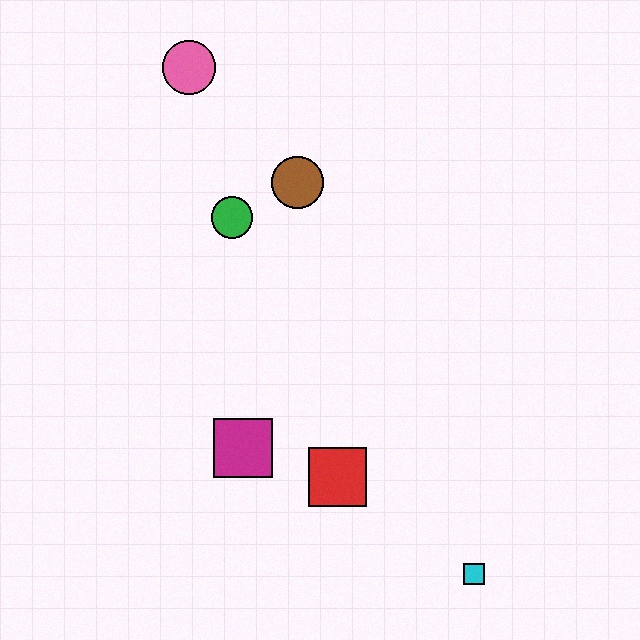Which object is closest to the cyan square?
The red square is closest to the cyan square.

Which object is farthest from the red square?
The pink circle is farthest from the red square.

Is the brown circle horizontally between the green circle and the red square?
Yes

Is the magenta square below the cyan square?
No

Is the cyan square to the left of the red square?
No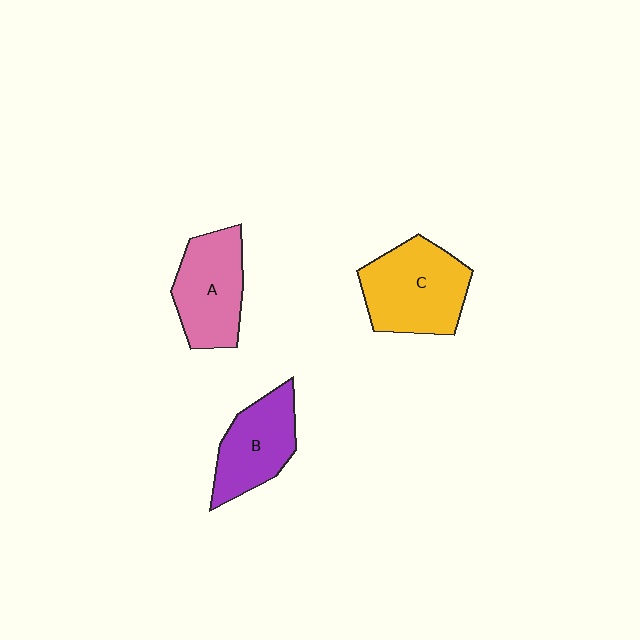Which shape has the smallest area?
Shape B (purple).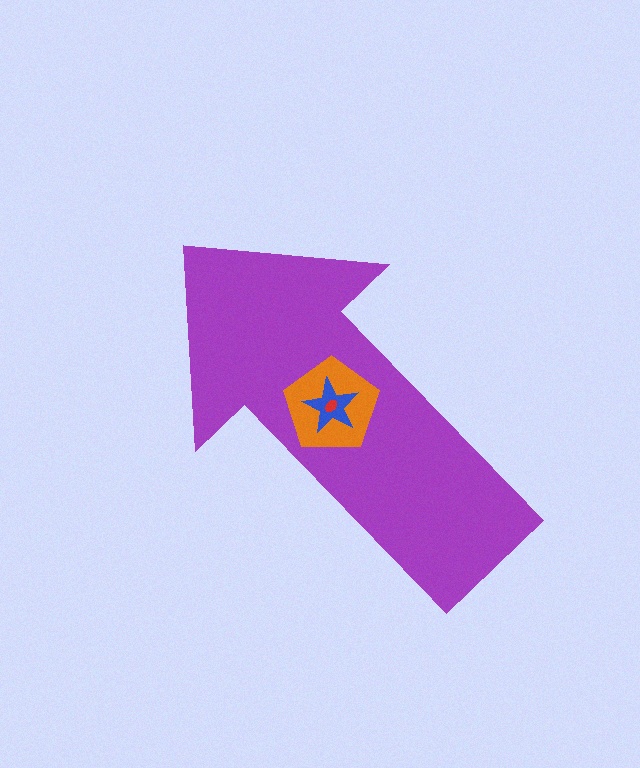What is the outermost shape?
The purple arrow.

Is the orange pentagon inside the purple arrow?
Yes.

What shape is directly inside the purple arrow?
The orange pentagon.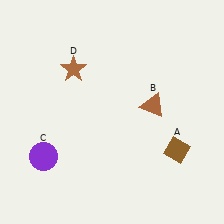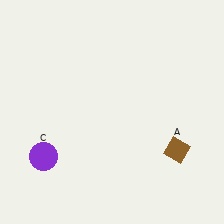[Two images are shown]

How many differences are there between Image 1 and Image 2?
There are 2 differences between the two images.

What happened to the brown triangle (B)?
The brown triangle (B) was removed in Image 2. It was in the top-right area of Image 1.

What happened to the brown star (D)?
The brown star (D) was removed in Image 2. It was in the top-left area of Image 1.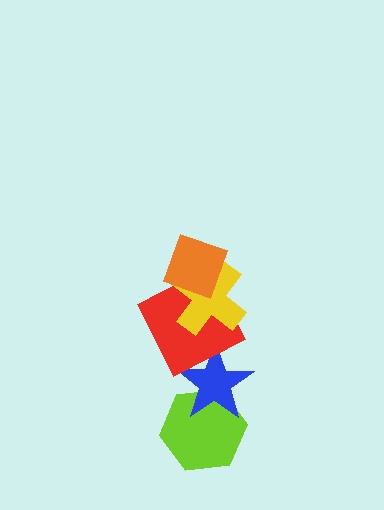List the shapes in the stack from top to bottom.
From top to bottom: the orange diamond, the yellow cross, the red square, the blue star, the lime hexagon.